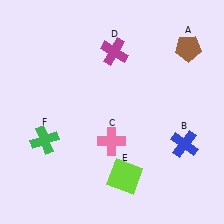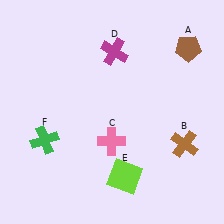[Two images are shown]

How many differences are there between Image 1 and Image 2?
There is 1 difference between the two images.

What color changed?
The cross (B) changed from blue in Image 1 to brown in Image 2.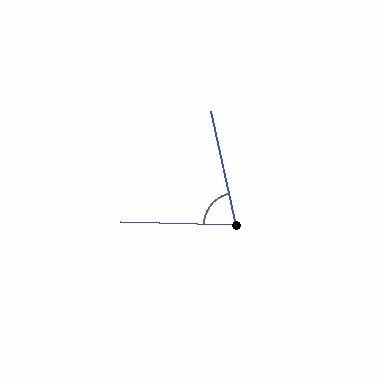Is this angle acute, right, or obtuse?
It is acute.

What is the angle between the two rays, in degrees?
Approximately 76 degrees.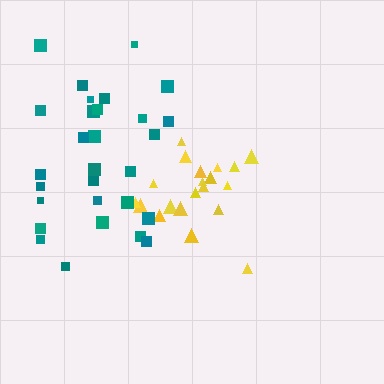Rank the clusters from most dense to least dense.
yellow, teal.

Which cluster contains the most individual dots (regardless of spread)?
Teal (29).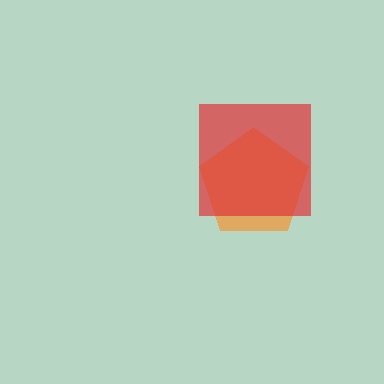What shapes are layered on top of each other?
The layered shapes are: an orange pentagon, a red square.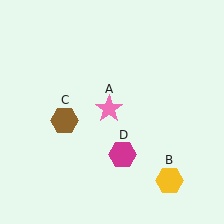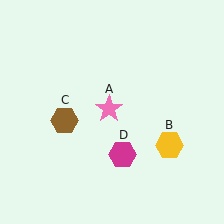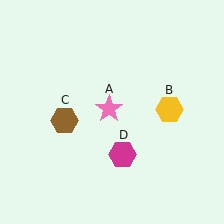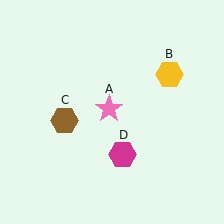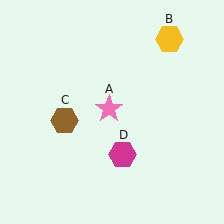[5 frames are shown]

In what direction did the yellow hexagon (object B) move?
The yellow hexagon (object B) moved up.